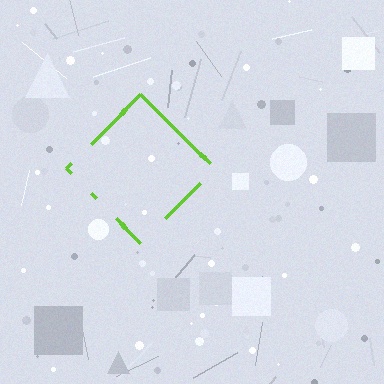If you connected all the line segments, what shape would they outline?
They would outline a diamond.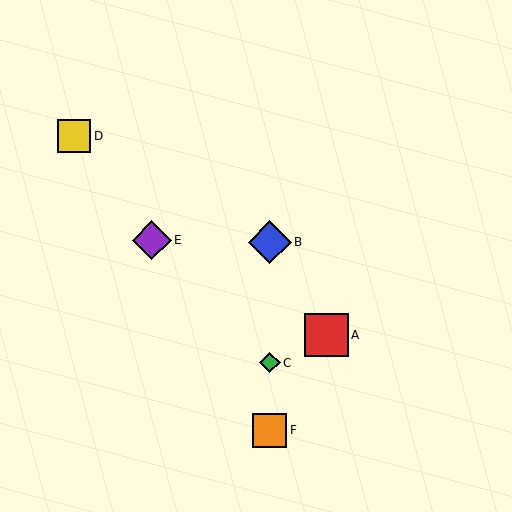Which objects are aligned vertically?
Objects B, C, F are aligned vertically.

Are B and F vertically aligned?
Yes, both are at x≈270.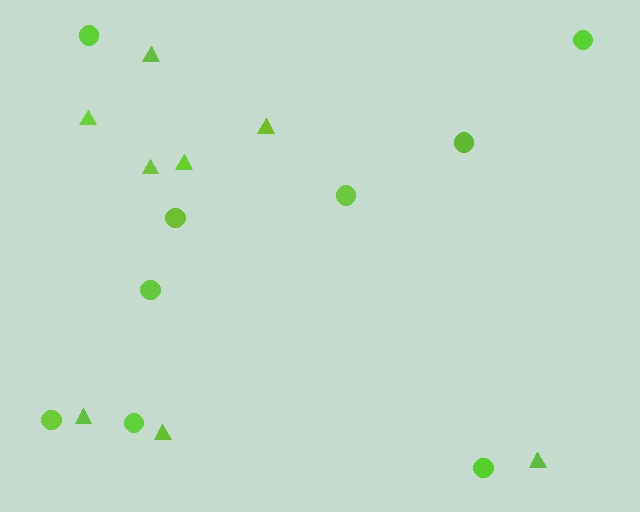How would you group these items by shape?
There are 2 groups: one group of triangles (8) and one group of circles (9).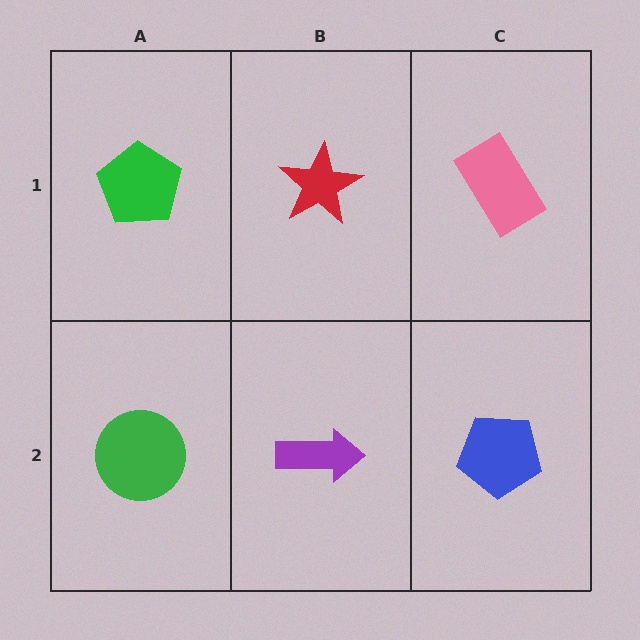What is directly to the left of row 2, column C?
A purple arrow.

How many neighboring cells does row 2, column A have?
2.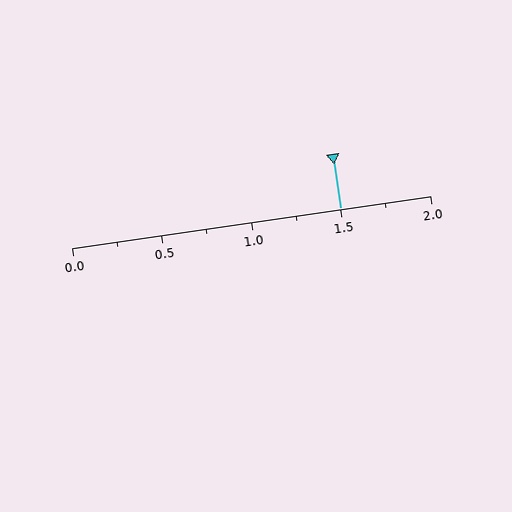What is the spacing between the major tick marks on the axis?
The major ticks are spaced 0.5 apart.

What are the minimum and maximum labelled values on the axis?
The axis runs from 0.0 to 2.0.